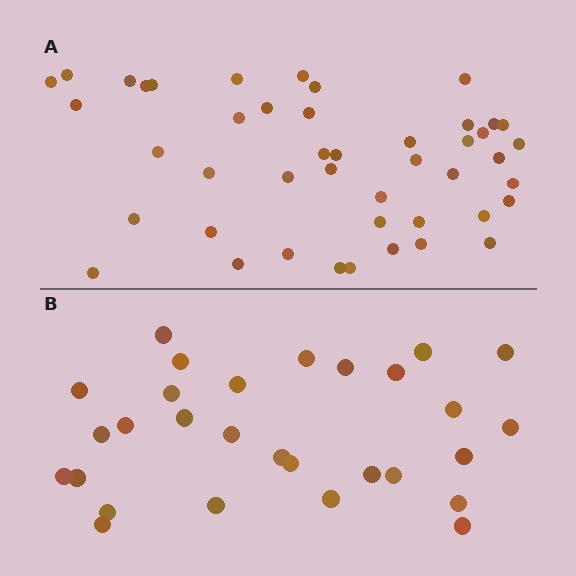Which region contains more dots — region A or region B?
Region A (the top region) has more dots.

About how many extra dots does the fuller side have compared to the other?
Region A has approximately 15 more dots than region B.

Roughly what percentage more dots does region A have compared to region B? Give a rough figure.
About 55% more.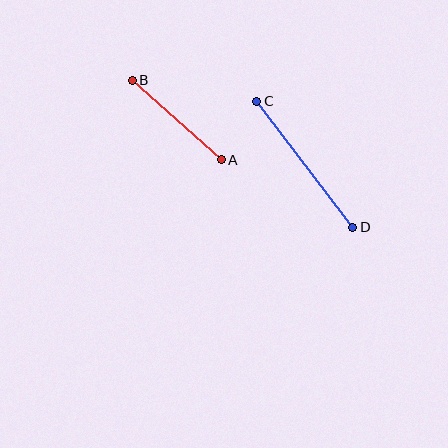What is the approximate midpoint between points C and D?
The midpoint is at approximately (305, 164) pixels.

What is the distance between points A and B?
The distance is approximately 120 pixels.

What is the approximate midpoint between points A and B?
The midpoint is at approximately (177, 120) pixels.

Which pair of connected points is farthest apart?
Points C and D are farthest apart.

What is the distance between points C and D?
The distance is approximately 159 pixels.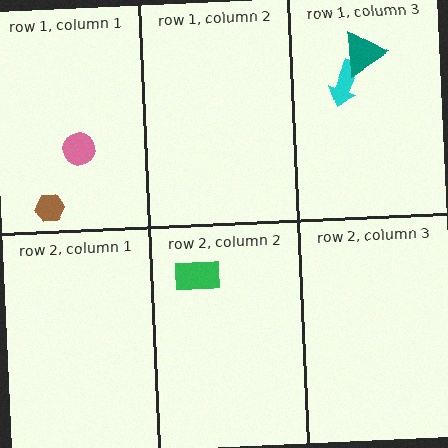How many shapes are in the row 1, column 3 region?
2.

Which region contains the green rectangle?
The row 2, column 2 region.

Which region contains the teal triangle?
The row 1, column 3 region.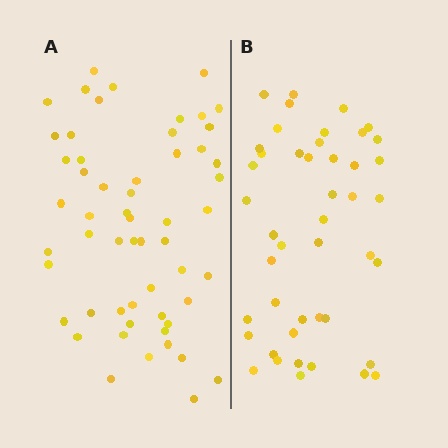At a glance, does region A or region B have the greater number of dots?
Region A (the left region) has more dots.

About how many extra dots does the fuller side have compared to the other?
Region A has roughly 12 or so more dots than region B.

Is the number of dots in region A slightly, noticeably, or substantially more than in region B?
Region A has only slightly more — the two regions are fairly close. The ratio is roughly 1.2 to 1.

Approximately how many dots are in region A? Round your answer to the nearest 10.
About 60 dots. (The exact count is 56, which rounds to 60.)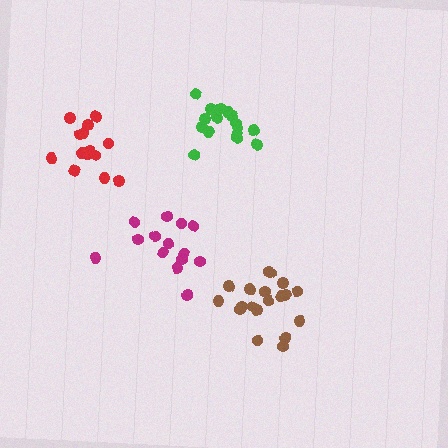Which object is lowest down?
The brown cluster is bottommost.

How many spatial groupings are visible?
There are 4 spatial groupings.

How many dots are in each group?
Group 1: 14 dots, Group 2: 19 dots, Group 3: 14 dots, Group 4: 16 dots (63 total).